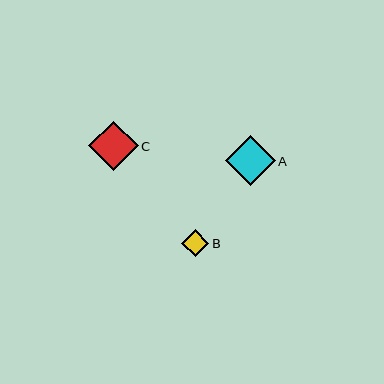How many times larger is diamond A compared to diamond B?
Diamond A is approximately 1.8 times the size of diamond B.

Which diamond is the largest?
Diamond A is the largest with a size of approximately 50 pixels.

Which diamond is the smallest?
Diamond B is the smallest with a size of approximately 27 pixels.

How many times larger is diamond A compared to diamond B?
Diamond A is approximately 1.8 times the size of diamond B.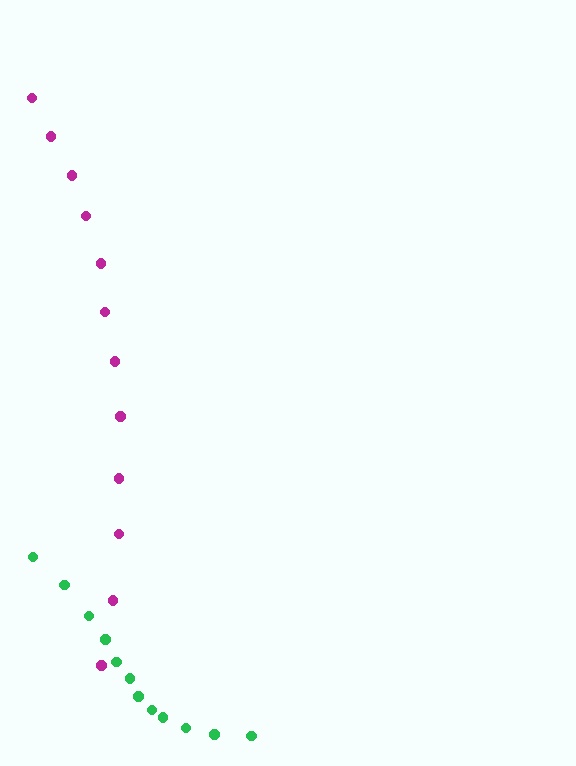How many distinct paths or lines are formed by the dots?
There are 2 distinct paths.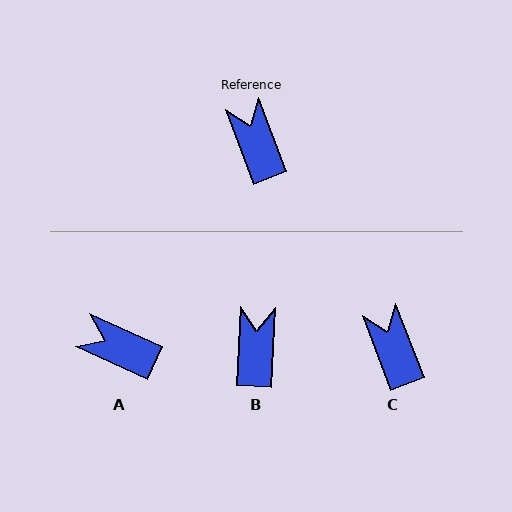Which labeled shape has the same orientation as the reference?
C.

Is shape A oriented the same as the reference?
No, it is off by about 45 degrees.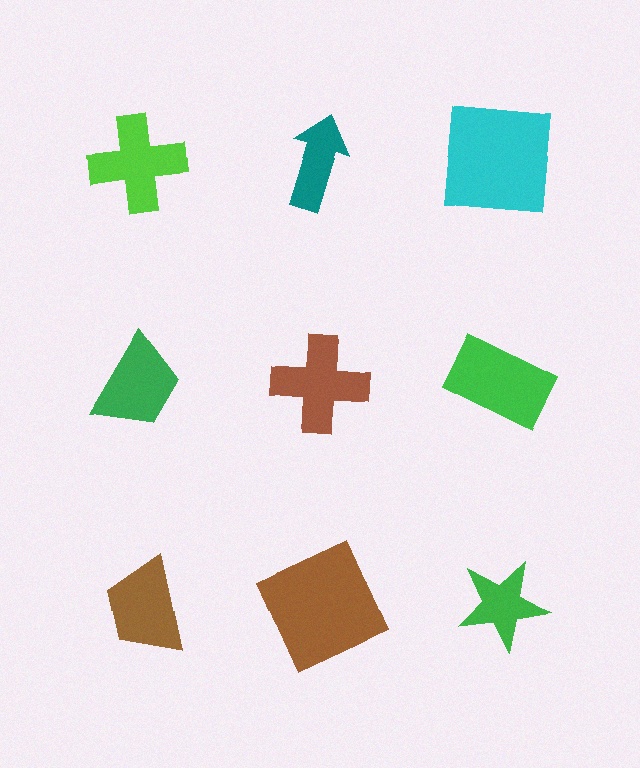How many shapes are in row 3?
3 shapes.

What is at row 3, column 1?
A brown trapezoid.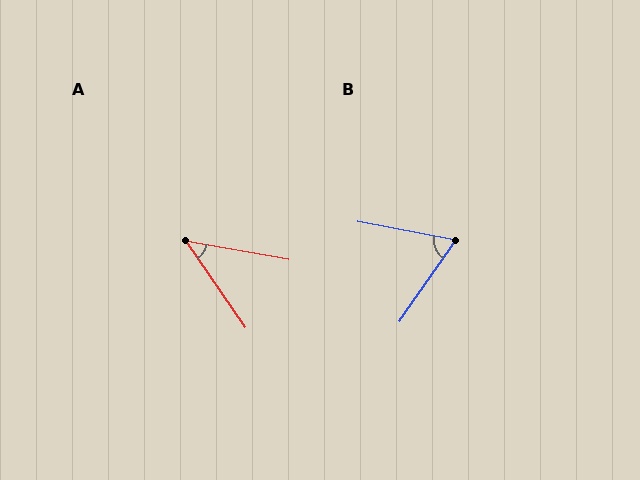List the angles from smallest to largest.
A (46°), B (66°).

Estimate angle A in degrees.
Approximately 46 degrees.